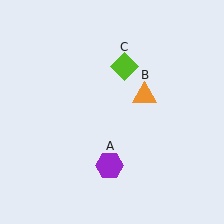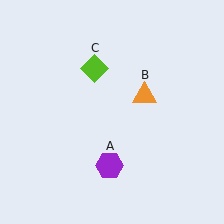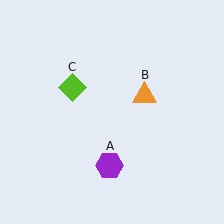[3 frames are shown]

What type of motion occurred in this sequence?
The lime diamond (object C) rotated counterclockwise around the center of the scene.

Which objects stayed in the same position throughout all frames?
Purple hexagon (object A) and orange triangle (object B) remained stationary.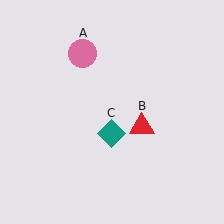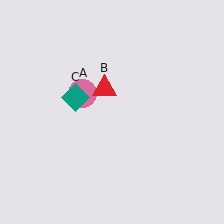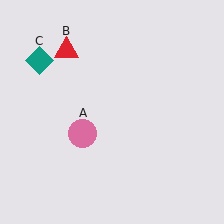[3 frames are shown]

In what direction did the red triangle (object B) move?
The red triangle (object B) moved up and to the left.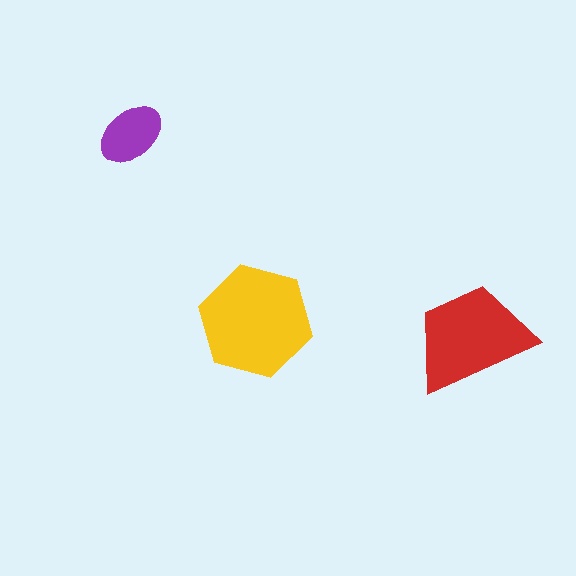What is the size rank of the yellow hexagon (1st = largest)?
1st.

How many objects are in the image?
There are 3 objects in the image.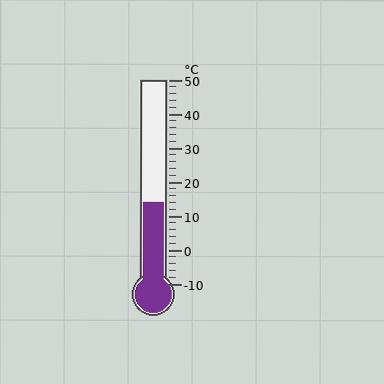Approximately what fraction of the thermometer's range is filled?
The thermometer is filled to approximately 40% of its range.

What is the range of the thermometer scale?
The thermometer scale ranges from -10°C to 50°C.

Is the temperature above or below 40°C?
The temperature is below 40°C.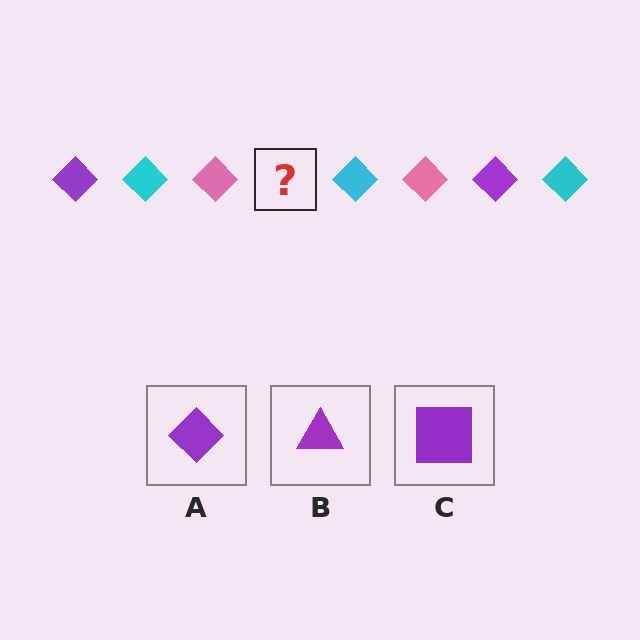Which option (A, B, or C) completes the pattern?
A.